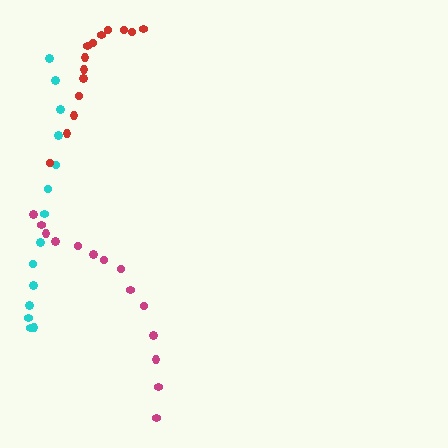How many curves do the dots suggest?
There are 3 distinct paths.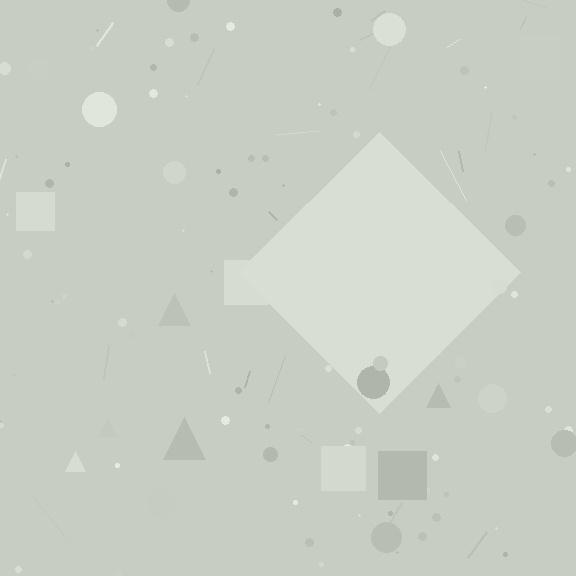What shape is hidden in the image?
A diamond is hidden in the image.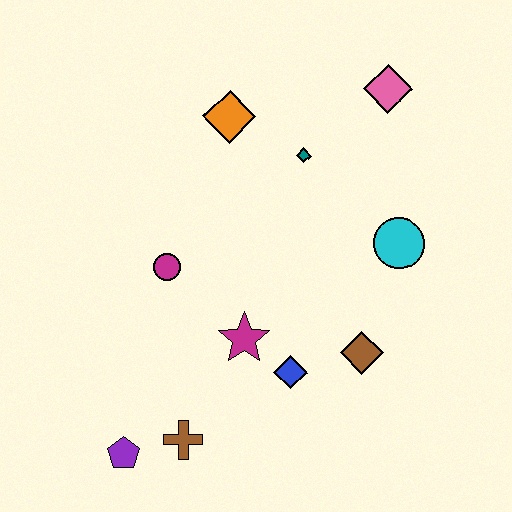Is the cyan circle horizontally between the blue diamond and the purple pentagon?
No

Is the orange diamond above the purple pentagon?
Yes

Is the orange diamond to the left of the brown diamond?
Yes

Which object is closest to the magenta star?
The blue diamond is closest to the magenta star.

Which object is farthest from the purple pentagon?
The pink diamond is farthest from the purple pentagon.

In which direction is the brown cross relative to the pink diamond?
The brown cross is below the pink diamond.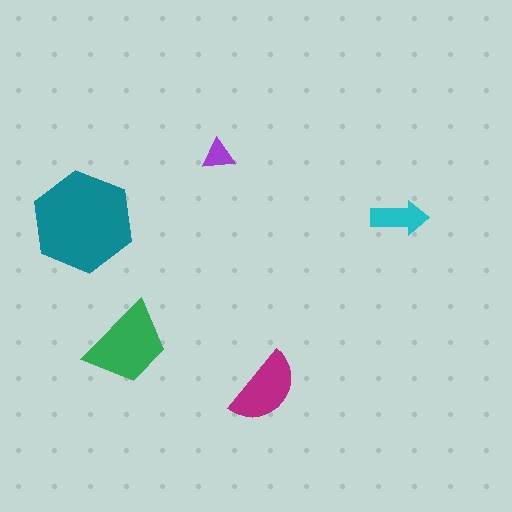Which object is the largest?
The teal hexagon.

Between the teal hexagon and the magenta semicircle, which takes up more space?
The teal hexagon.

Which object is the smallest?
The purple triangle.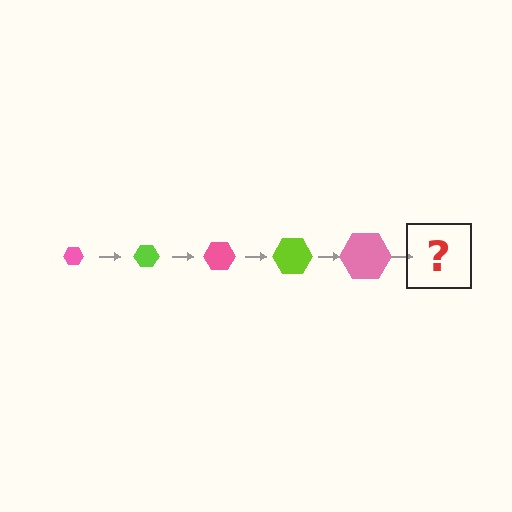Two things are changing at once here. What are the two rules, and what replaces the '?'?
The two rules are that the hexagon grows larger each step and the color cycles through pink and lime. The '?' should be a lime hexagon, larger than the previous one.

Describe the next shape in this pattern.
It should be a lime hexagon, larger than the previous one.